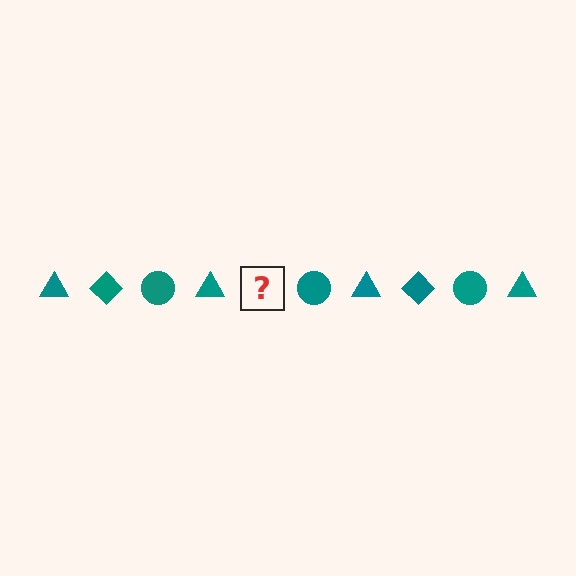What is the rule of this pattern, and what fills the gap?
The rule is that the pattern cycles through triangle, diamond, circle shapes in teal. The gap should be filled with a teal diamond.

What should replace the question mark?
The question mark should be replaced with a teal diamond.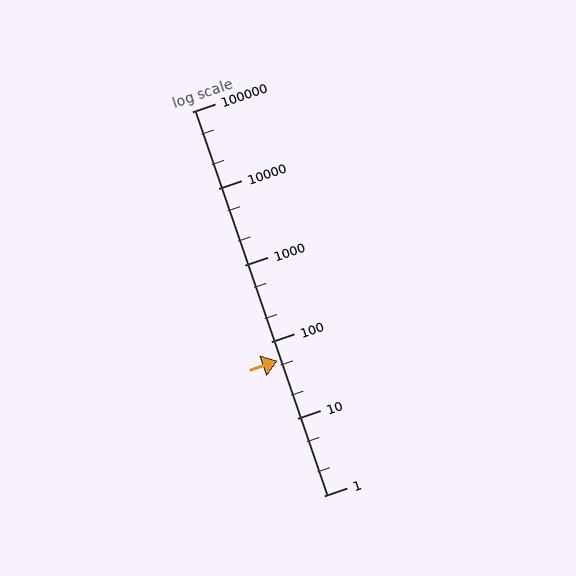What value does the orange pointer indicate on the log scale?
The pointer indicates approximately 57.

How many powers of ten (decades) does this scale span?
The scale spans 5 decades, from 1 to 100000.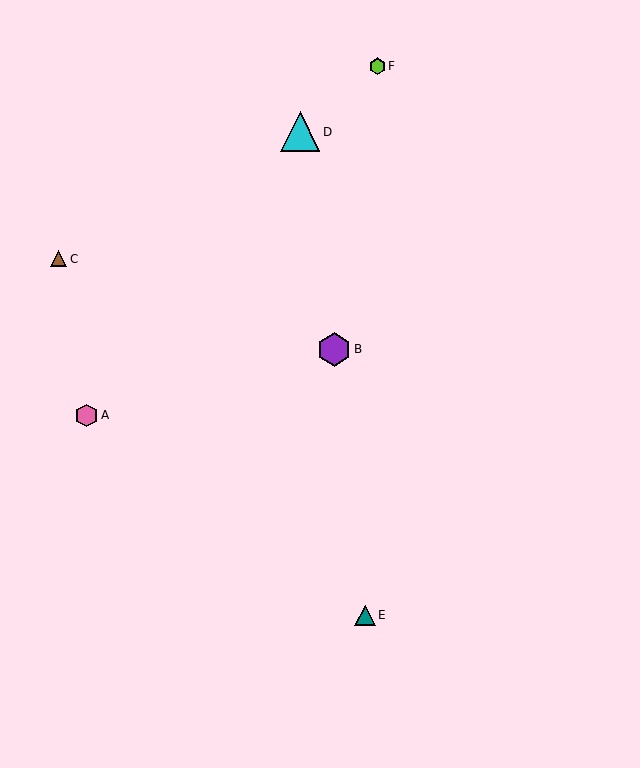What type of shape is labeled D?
Shape D is a cyan triangle.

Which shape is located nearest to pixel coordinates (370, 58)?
The lime hexagon (labeled F) at (377, 66) is nearest to that location.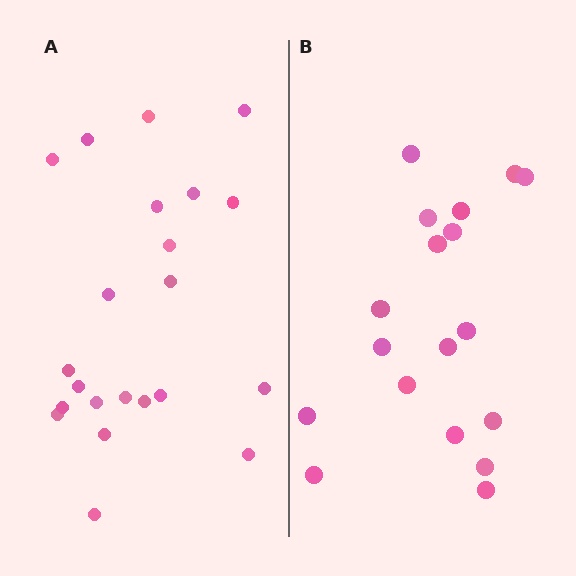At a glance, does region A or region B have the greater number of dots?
Region A (the left region) has more dots.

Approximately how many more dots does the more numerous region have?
Region A has about 4 more dots than region B.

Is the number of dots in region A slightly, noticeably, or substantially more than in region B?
Region A has only slightly more — the two regions are fairly close. The ratio is roughly 1.2 to 1.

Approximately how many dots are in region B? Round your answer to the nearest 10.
About 20 dots. (The exact count is 18, which rounds to 20.)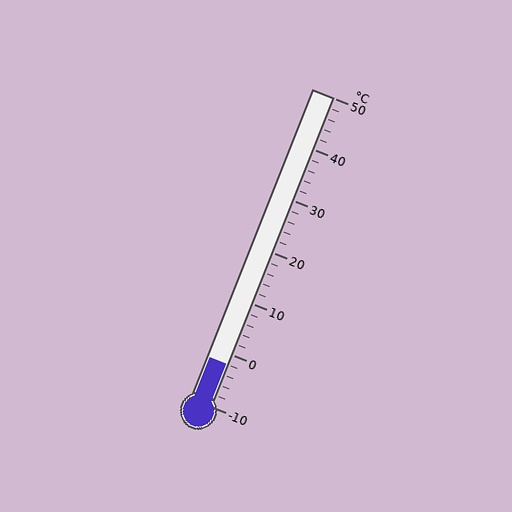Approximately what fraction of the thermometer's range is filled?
The thermometer is filled to approximately 15% of its range.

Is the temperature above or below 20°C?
The temperature is below 20°C.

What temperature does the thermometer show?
The thermometer shows approximately -2°C.